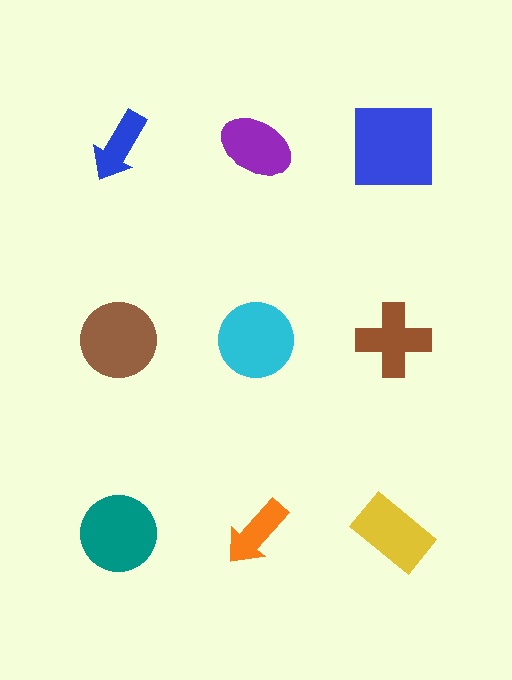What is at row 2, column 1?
A brown circle.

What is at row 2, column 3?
A brown cross.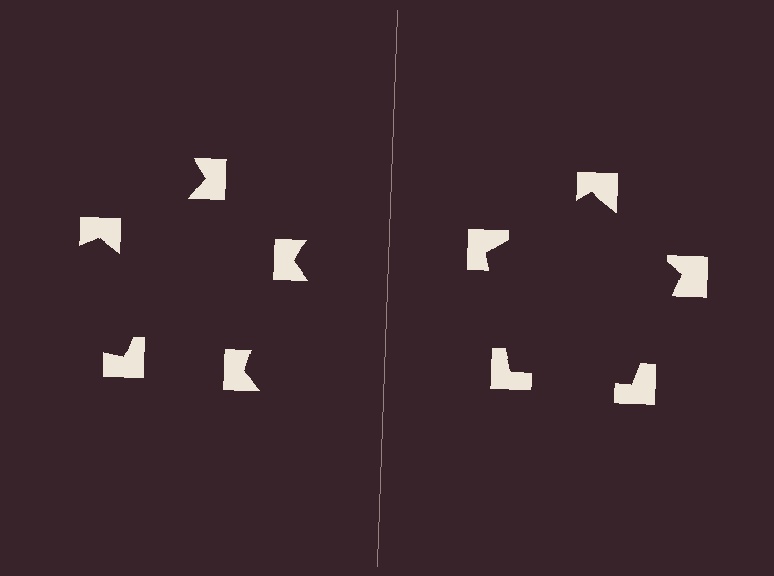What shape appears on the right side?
An illusory pentagon.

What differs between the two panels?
The notched squares are positioned identically on both sides; only the wedge orientations differ. On the right they align to a pentagon; on the left they are misaligned.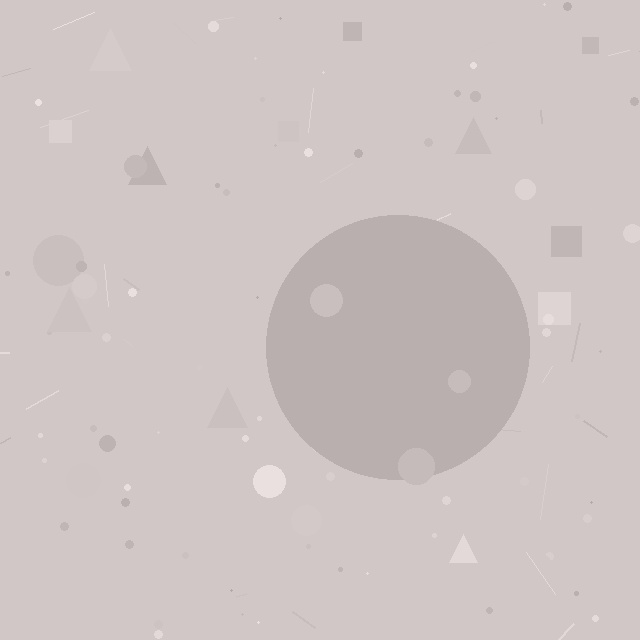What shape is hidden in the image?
A circle is hidden in the image.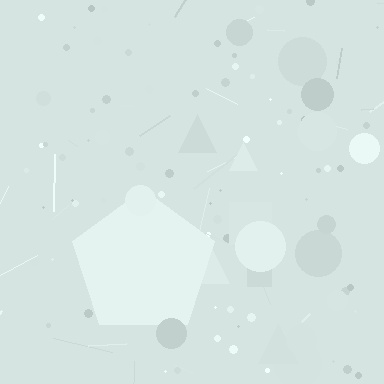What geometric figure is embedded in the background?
A pentagon is embedded in the background.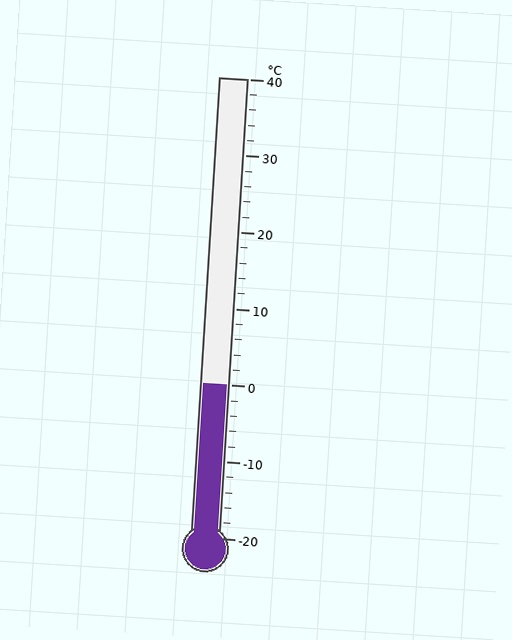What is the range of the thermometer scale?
The thermometer scale ranges from -20°C to 40°C.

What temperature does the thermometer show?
The thermometer shows approximately 0°C.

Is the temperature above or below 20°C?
The temperature is below 20°C.